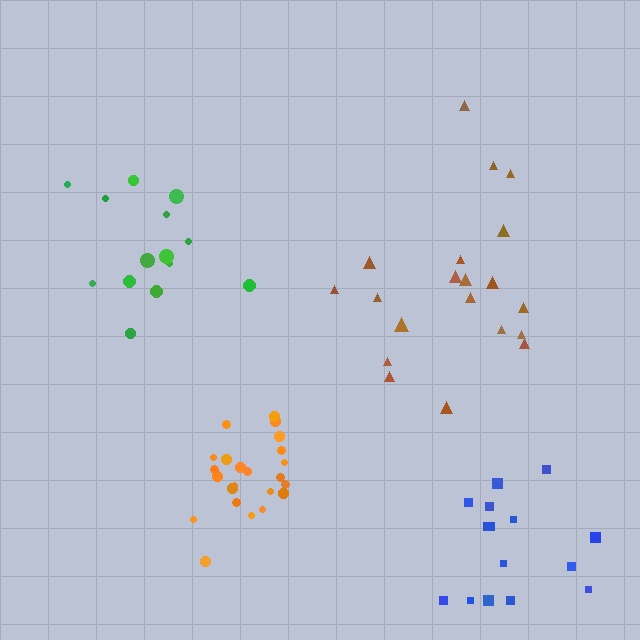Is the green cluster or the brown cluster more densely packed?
Green.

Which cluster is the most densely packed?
Orange.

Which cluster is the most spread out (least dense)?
Brown.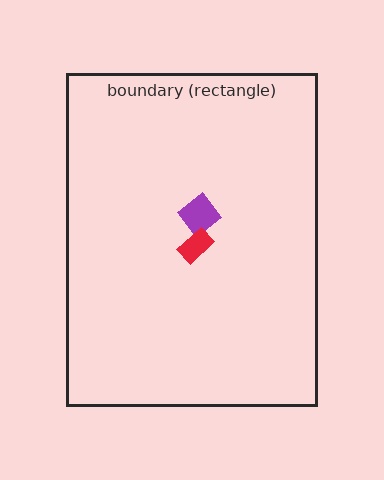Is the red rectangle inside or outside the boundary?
Inside.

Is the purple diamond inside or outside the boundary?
Inside.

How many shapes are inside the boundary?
2 inside, 0 outside.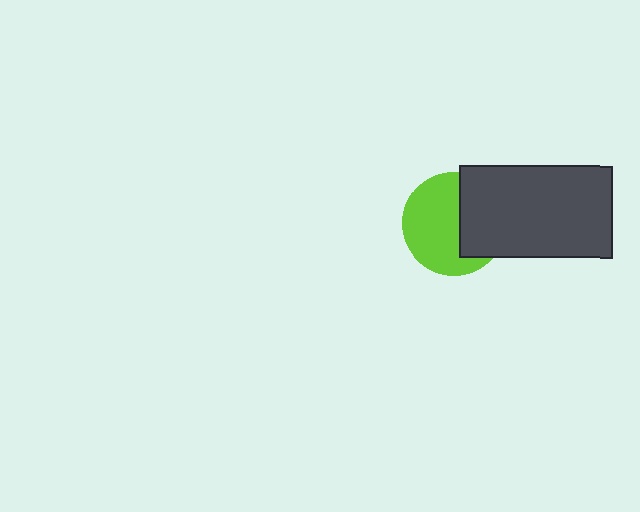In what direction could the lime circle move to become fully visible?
The lime circle could move left. That would shift it out from behind the dark gray rectangle entirely.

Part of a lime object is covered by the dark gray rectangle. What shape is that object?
It is a circle.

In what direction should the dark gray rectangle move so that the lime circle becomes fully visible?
The dark gray rectangle should move right. That is the shortest direction to clear the overlap and leave the lime circle fully visible.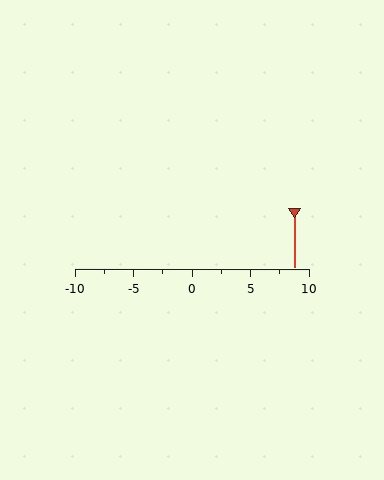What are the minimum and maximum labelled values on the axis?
The axis runs from -10 to 10.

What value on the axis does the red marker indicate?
The marker indicates approximately 8.8.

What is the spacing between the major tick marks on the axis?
The major ticks are spaced 5 apart.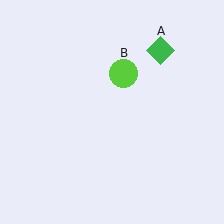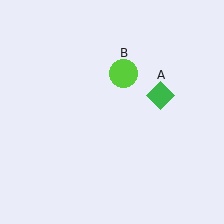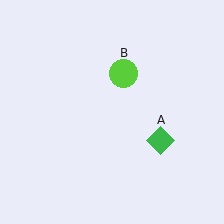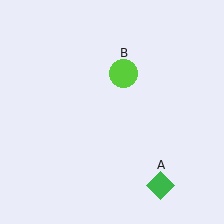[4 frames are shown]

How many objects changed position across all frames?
1 object changed position: green diamond (object A).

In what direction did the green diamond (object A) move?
The green diamond (object A) moved down.